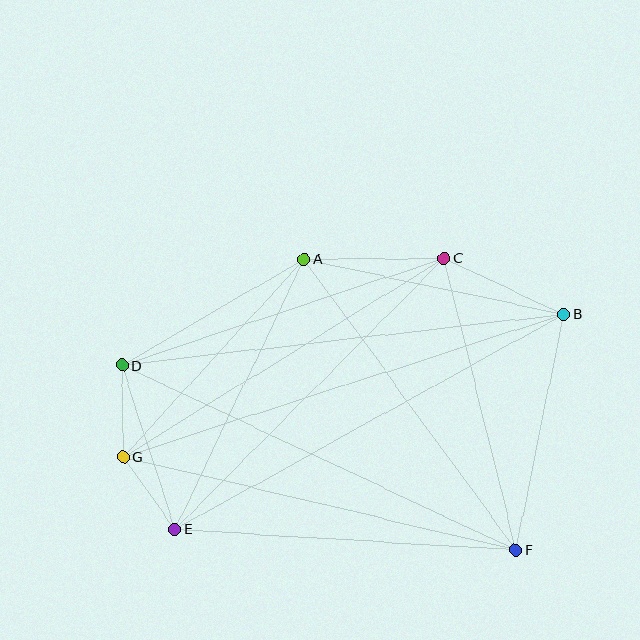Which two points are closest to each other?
Points E and G are closest to each other.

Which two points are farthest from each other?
Points B and G are farthest from each other.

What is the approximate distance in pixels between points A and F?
The distance between A and F is approximately 360 pixels.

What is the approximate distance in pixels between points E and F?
The distance between E and F is approximately 341 pixels.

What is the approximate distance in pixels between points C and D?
The distance between C and D is approximately 340 pixels.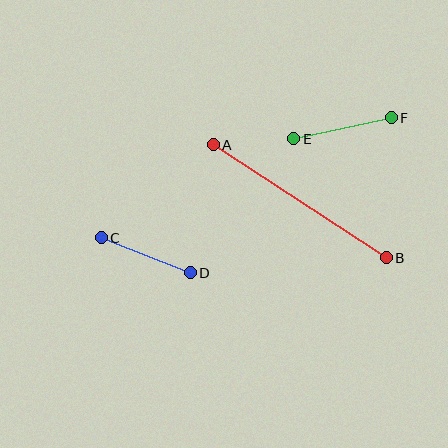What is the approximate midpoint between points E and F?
The midpoint is at approximately (342, 128) pixels.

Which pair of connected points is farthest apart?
Points A and B are farthest apart.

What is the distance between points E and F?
The distance is approximately 100 pixels.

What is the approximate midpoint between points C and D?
The midpoint is at approximately (146, 255) pixels.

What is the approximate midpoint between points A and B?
The midpoint is at approximately (300, 201) pixels.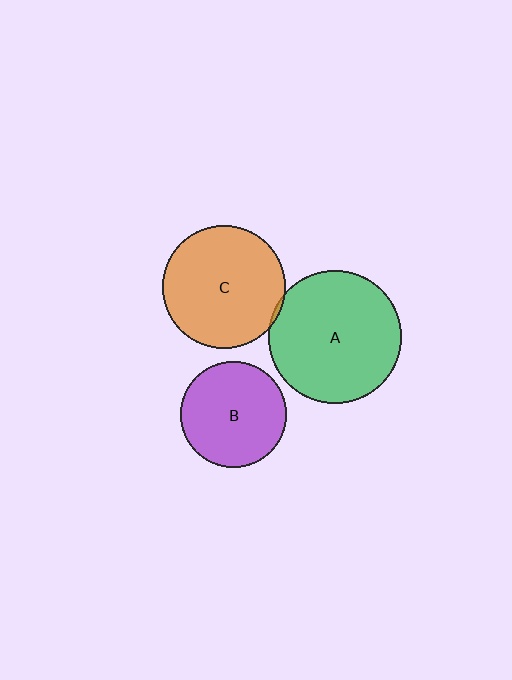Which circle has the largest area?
Circle A (green).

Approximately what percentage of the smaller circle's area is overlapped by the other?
Approximately 5%.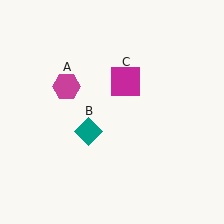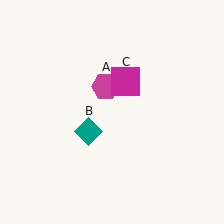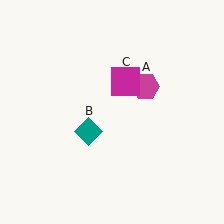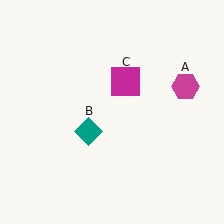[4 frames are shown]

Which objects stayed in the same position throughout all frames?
Teal diamond (object B) and magenta square (object C) remained stationary.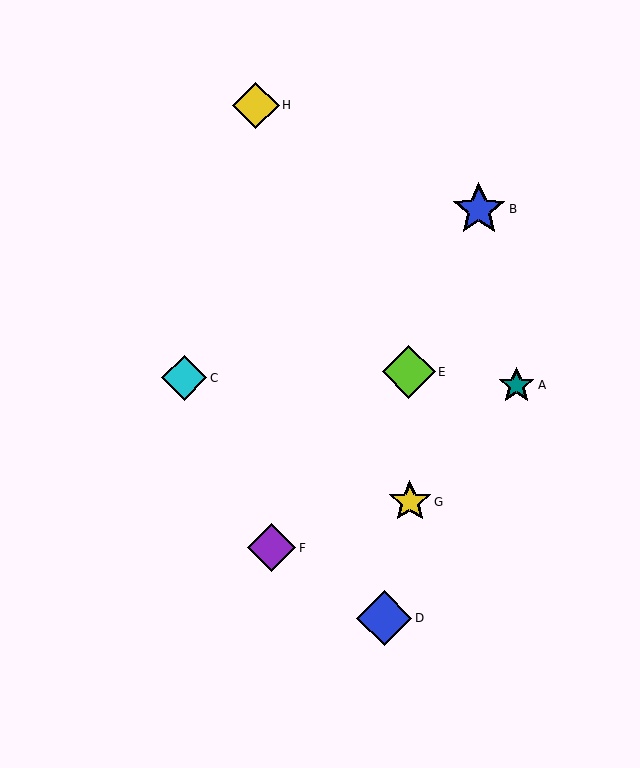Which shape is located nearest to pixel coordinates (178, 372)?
The cyan diamond (labeled C) at (184, 378) is nearest to that location.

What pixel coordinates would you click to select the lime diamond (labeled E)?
Click at (409, 372) to select the lime diamond E.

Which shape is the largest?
The blue diamond (labeled D) is the largest.